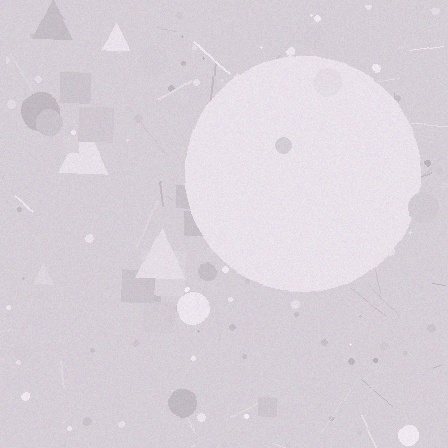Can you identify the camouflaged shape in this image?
The camouflaged shape is a circle.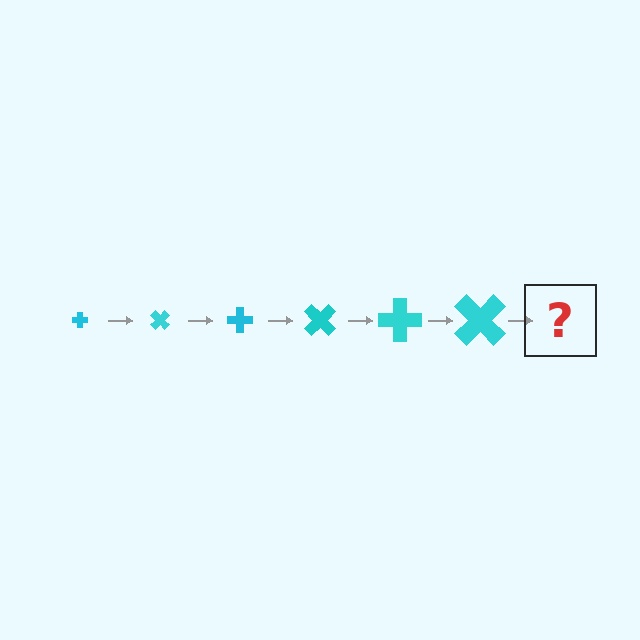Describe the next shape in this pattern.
It should be a cross, larger than the previous one and rotated 270 degrees from the start.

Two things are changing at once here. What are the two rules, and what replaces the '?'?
The two rules are that the cross grows larger each step and it rotates 45 degrees each step. The '?' should be a cross, larger than the previous one and rotated 270 degrees from the start.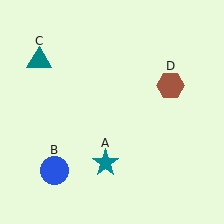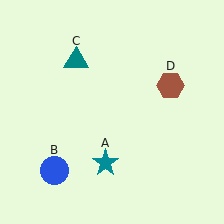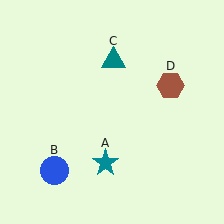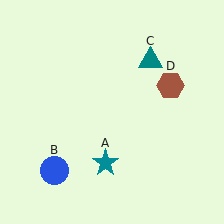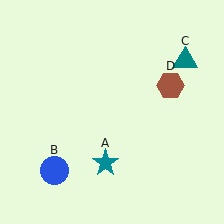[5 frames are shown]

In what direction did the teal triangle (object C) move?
The teal triangle (object C) moved right.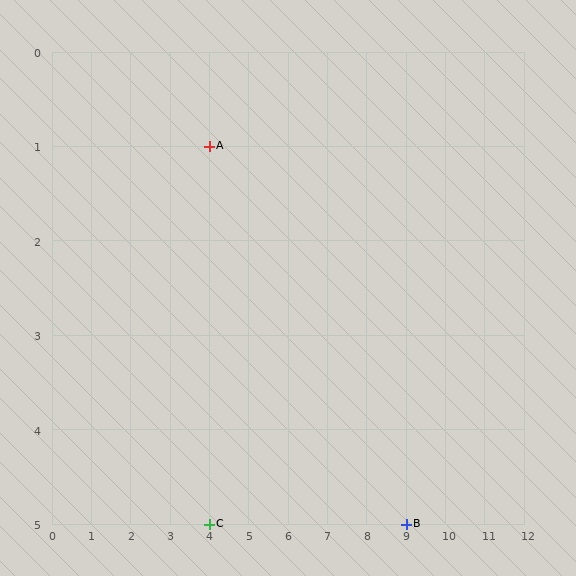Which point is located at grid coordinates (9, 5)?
Point B is at (9, 5).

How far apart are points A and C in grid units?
Points A and C are 4 rows apart.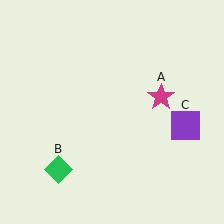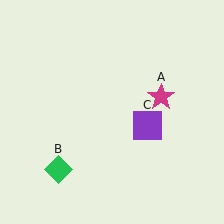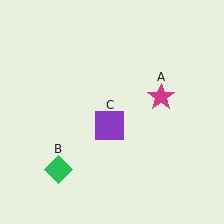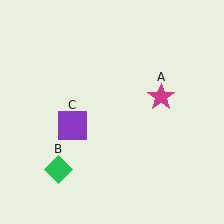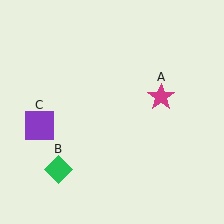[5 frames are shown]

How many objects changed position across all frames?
1 object changed position: purple square (object C).